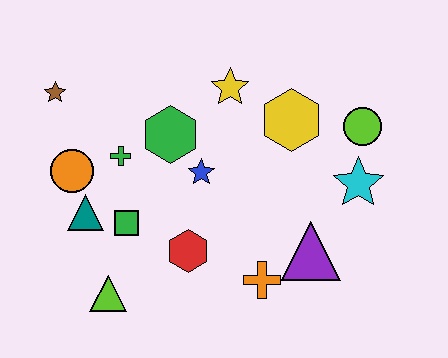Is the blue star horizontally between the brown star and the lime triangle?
No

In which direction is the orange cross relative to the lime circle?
The orange cross is below the lime circle.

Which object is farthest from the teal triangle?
The lime circle is farthest from the teal triangle.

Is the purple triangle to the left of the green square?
No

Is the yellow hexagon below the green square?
No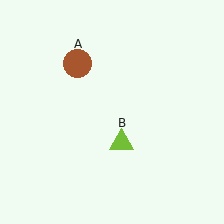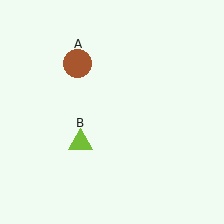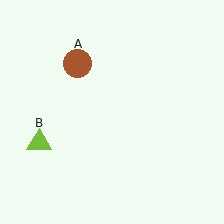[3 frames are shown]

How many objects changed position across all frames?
1 object changed position: lime triangle (object B).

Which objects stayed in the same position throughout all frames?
Brown circle (object A) remained stationary.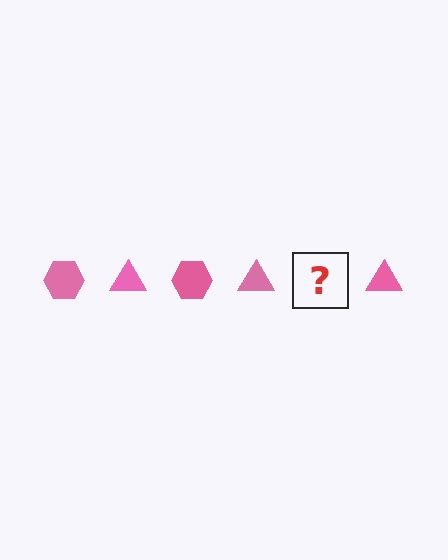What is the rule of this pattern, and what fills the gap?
The rule is that the pattern cycles through hexagon, triangle shapes in pink. The gap should be filled with a pink hexagon.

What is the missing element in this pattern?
The missing element is a pink hexagon.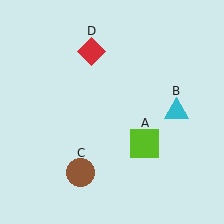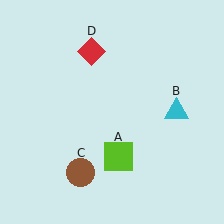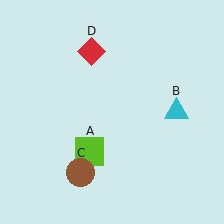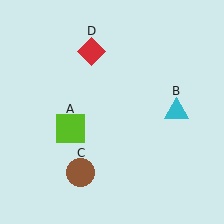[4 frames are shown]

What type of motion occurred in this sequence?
The lime square (object A) rotated clockwise around the center of the scene.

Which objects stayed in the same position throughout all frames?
Cyan triangle (object B) and brown circle (object C) and red diamond (object D) remained stationary.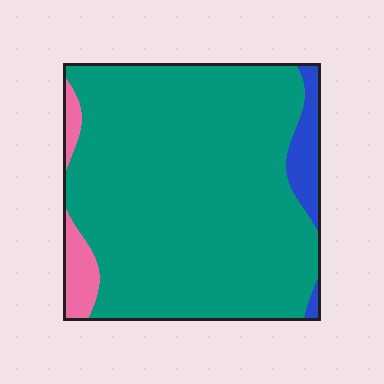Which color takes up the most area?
Teal, at roughly 85%.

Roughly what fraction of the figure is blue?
Blue takes up about one tenth (1/10) of the figure.